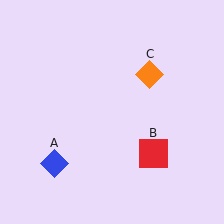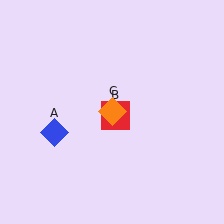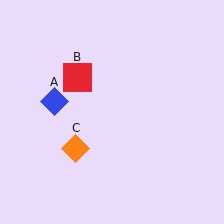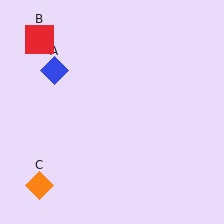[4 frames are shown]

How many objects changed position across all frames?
3 objects changed position: blue diamond (object A), red square (object B), orange diamond (object C).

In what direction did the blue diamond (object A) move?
The blue diamond (object A) moved up.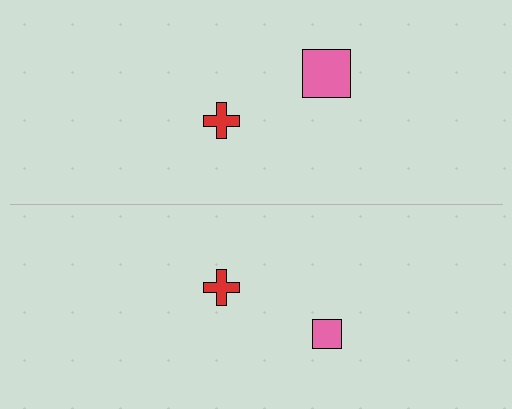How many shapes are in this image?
There are 4 shapes in this image.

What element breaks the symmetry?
The pink square on the bottom side has a different size than its mirror counterpart.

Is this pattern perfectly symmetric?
No, the pattern is not perfectly symmetric. The pink square on the bottom side has a different size than its mirror counterpart.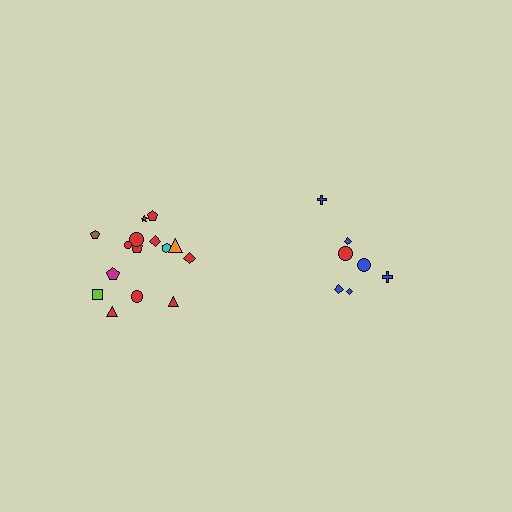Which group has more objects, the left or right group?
The left group.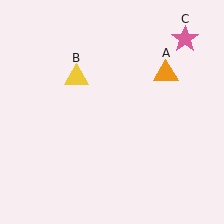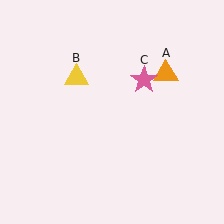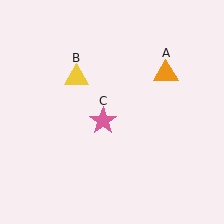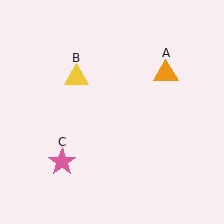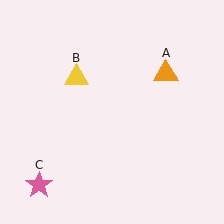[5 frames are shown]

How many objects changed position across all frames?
1 object changed position: pink star (object C).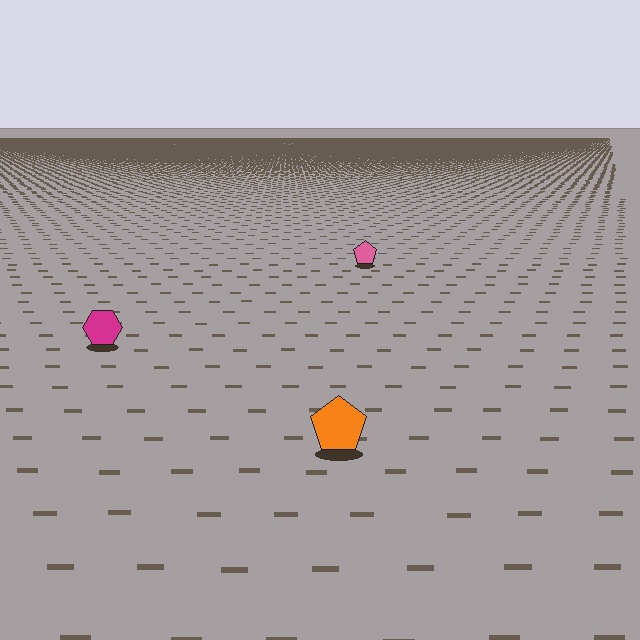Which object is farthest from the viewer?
The pink pentagon is farthest from the viewer. It appears smaller and the ground texture around it is denser.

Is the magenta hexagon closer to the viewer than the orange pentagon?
No. The orange pentagon is closer — you can tell from the texture gradient: the ground texture is coarser near it.